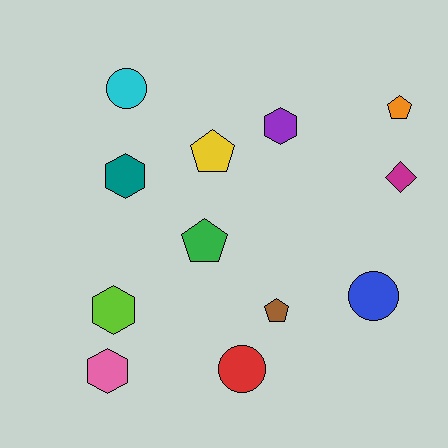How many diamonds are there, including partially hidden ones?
There is 1 diamond.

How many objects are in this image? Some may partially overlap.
There are 12 objects.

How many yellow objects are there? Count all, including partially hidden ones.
There is 1 yellow object.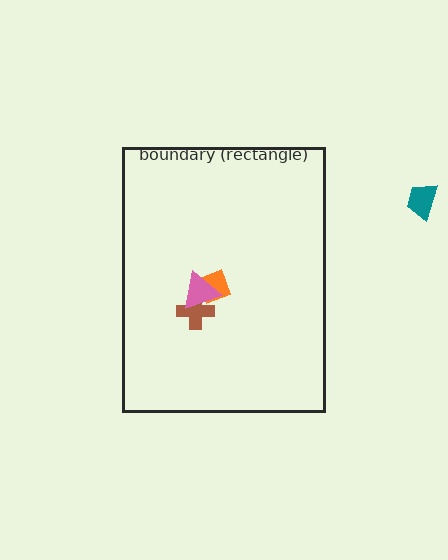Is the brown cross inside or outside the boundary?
Inside.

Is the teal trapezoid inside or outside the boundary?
Outside.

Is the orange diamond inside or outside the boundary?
Inside.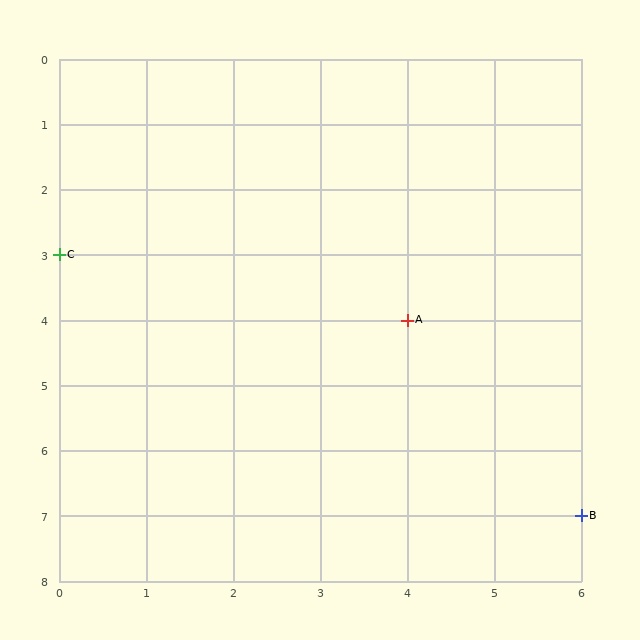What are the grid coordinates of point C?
Point C is at grid coordinates (0, 3).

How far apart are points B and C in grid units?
Points B and C are 6 columns and 4 rows apart (about 7.2 grid units diagonally).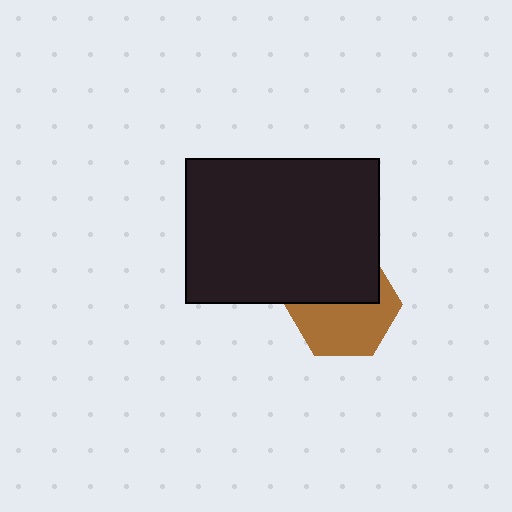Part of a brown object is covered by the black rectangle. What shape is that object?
It is a hexagon.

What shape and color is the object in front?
The object in front is a black rectangle.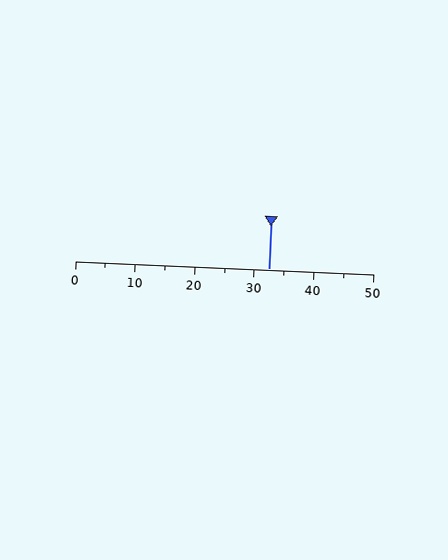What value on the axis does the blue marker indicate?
The marker indicates approximately 32.5.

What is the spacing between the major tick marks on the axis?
The major ticks are spaced 10 apart.